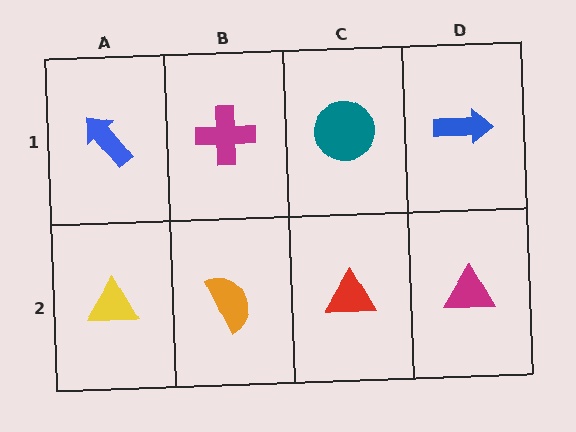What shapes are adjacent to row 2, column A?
A blue arrow (row 1, column A), an orange semicircle (row 2, column B).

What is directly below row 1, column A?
A yellow triangle.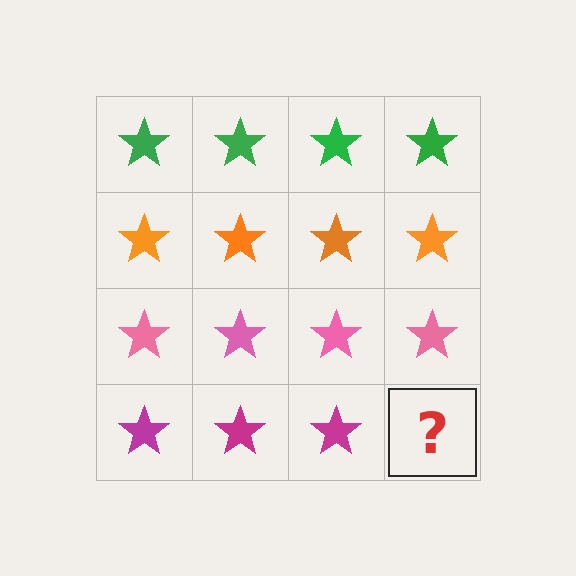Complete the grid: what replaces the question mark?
The question mark should be replaced with a magenta star.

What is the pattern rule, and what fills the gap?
The rule is that each row has a consistent color. The gap should be filled with a magenta star.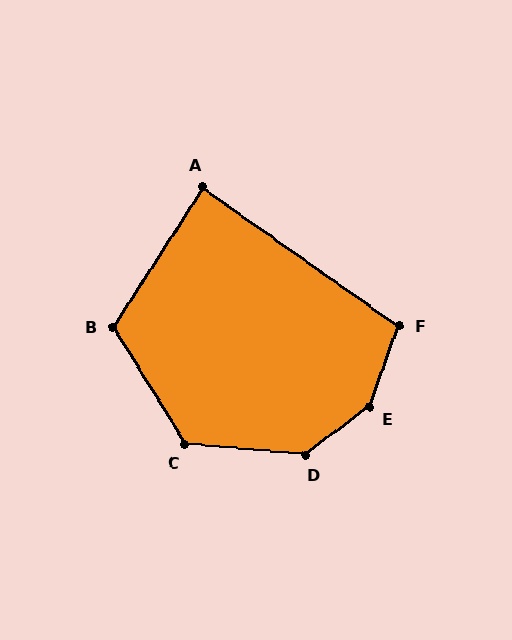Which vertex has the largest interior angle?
E, at approximately 146 degrees.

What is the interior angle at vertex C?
Approximately 126 degrees (obtuse).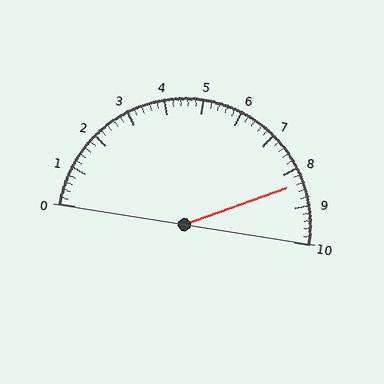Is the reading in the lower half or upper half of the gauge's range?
The reading is in the upper half of the range (0 to 10).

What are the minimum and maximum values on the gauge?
The gauge ranges from 0 to 10.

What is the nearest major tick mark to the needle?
The nearest major tick mark is 8.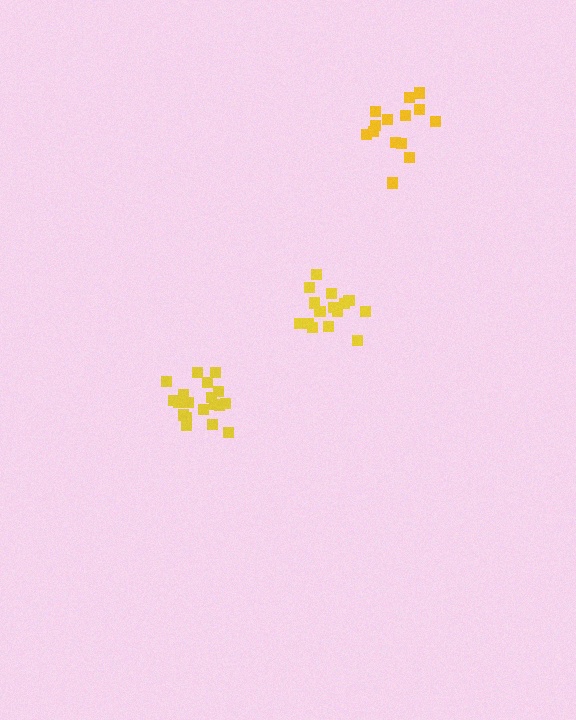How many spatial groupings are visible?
There are 3 spatial groupings.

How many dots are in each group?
Group 1: 14 dots, Group 2: 15 dots, Group 3: 19 dots (48 total).